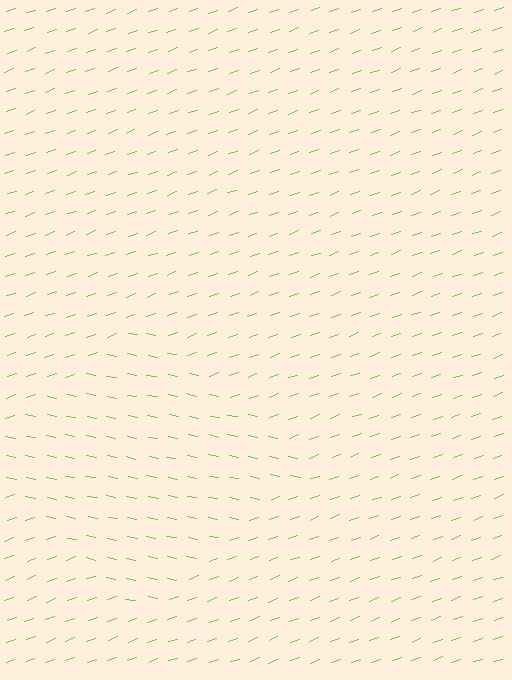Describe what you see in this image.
The image is filled with small lime line segments. A diamond region in the image has lines oriented differently from the surrounding lines, creating a visible texture boundary.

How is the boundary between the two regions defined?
The boundary is defined purely by a change in line orientation (approximately 30 degrees difference). All lines are the same color and thickness.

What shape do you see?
I see a diamond.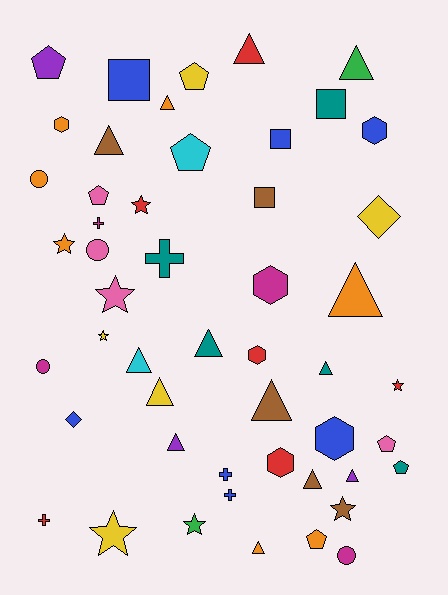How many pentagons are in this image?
There are 7 pentagons.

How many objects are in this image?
There are 50 objects.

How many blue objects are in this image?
There are 7 blue objects.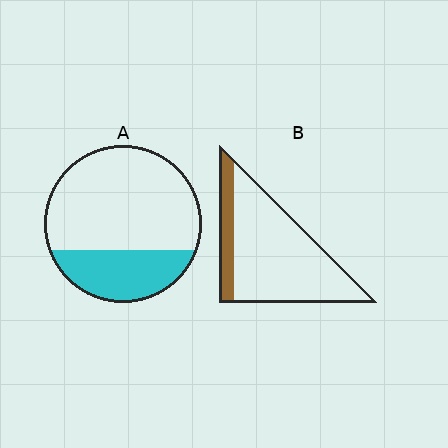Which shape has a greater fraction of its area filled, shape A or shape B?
Shape A.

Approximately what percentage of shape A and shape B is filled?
A is approximately 30% and B is approximately 20%.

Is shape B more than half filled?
No.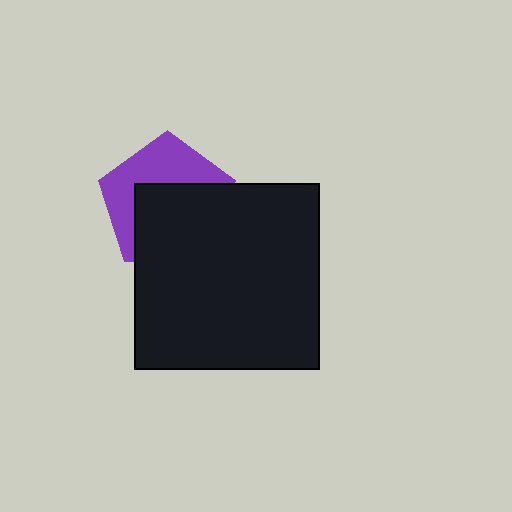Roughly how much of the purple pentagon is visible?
A small part of it is visible (roughly 45%).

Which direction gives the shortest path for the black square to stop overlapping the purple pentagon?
Moving down gives the shortest separation.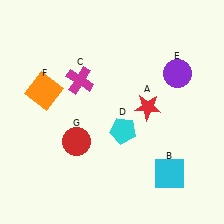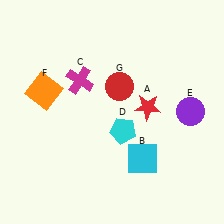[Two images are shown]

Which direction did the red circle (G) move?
The red circle (G) moved up.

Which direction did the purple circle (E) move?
The purple circle (E) moved down.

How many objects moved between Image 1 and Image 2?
3 objects moved between the two images.